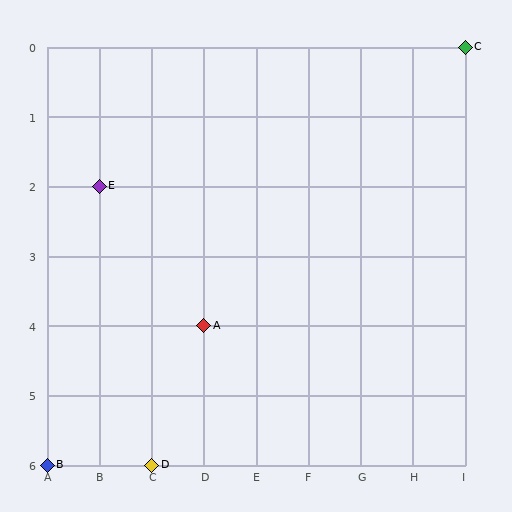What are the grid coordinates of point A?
Point A is at grid coordinates (D, 4).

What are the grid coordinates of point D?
Point D is at grid coordinates (C, 6).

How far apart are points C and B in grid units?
Points C and B are 8 columns and 6 rows apart (about 10.0 grid units diagonally).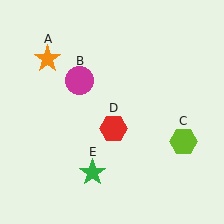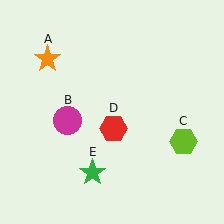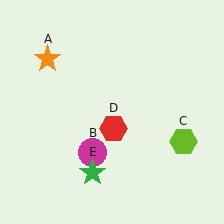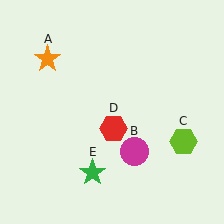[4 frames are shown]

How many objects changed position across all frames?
1 object changed position: magenta circle (object B).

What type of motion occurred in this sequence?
The magenta circle (object B) rotated counterclockwise around the center of the scene.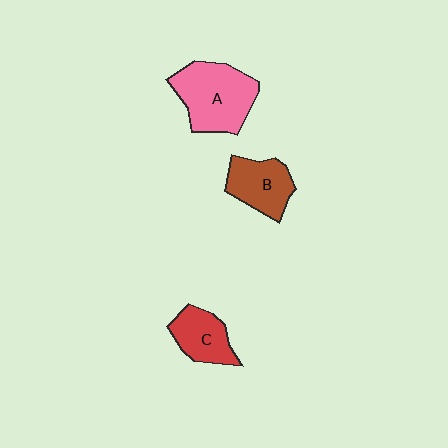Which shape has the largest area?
Shape A (pink).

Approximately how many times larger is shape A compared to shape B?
Approximately 1.5 times.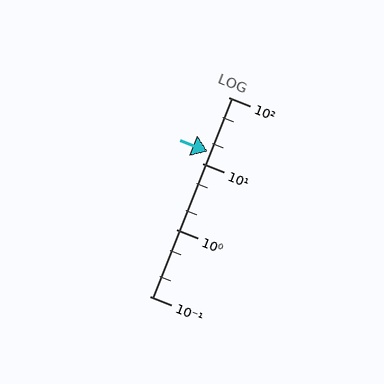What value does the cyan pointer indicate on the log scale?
The pointer indicates approximately 15.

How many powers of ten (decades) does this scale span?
The scale spans 3 decades, from 0.1 to 100.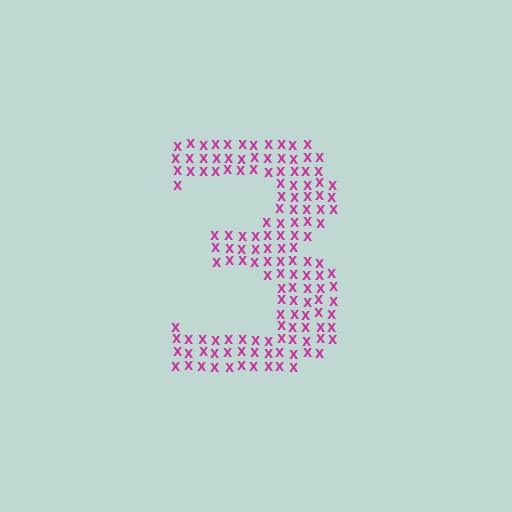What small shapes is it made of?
It is made of small letter X's.